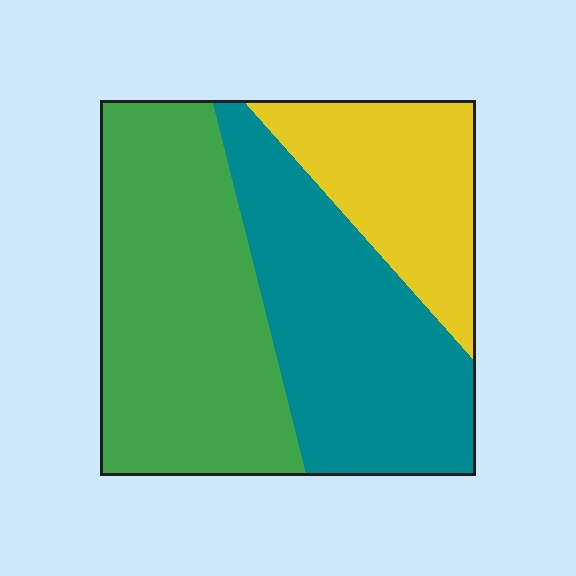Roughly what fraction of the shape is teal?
Teal takes up about three eighths (3/8) of the shape.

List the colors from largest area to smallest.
From largest to smallest: green, teal, yellow.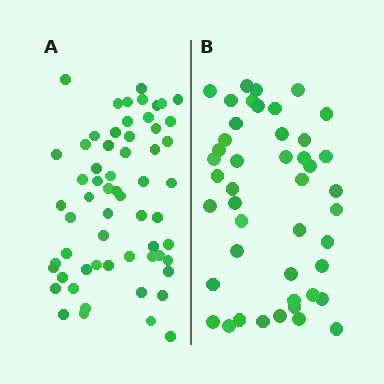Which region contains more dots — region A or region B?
Region A (the left region) has more dots.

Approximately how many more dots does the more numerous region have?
Region A has approximately 15 more dots than region B.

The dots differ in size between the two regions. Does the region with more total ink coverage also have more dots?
No. Region B has more total ink coverage because its dots are larger, but region A actually contains more individual dots. Total area can be misleading — the number of items is what matters here.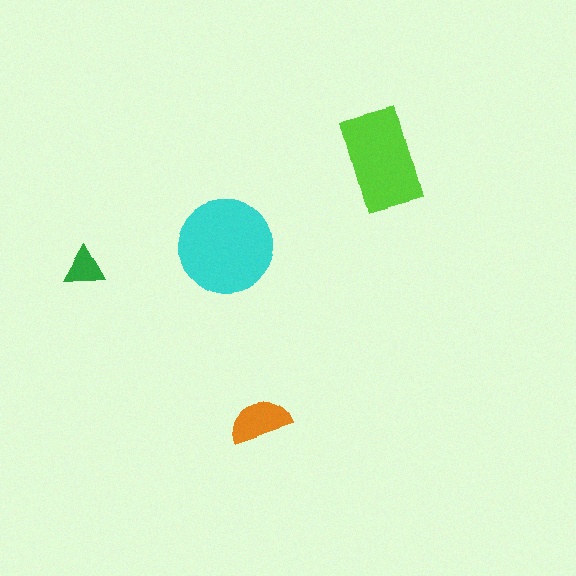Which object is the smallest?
The green triangle.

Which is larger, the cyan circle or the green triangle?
The cyan circle.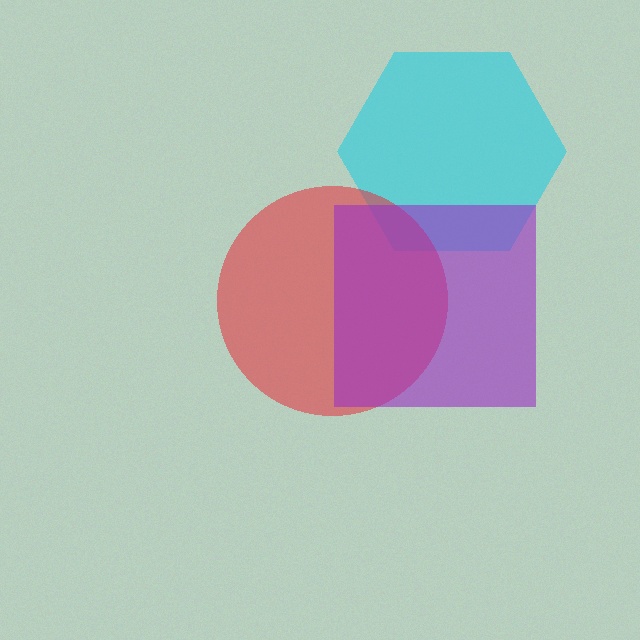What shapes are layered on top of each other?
The layered shapes are: a cyan hexagon, a red circle, a purple square.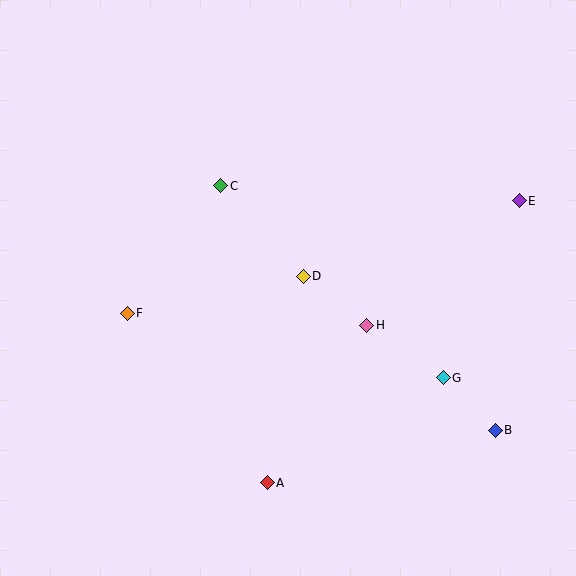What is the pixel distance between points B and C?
The distance between B and C is 368 pixels.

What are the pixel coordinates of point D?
Point D is at (303, 276).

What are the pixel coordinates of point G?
Point G is at (443, 378).